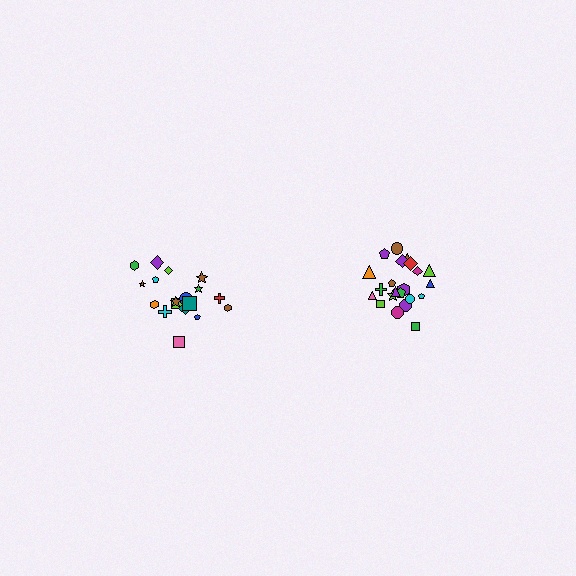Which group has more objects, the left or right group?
The right group.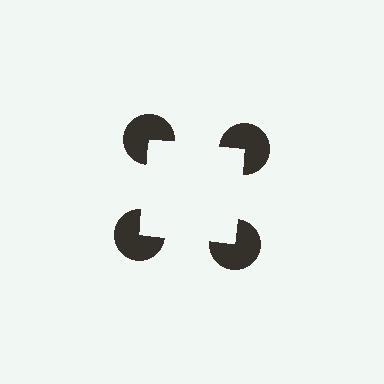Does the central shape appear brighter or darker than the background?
It typically appears slightly brighter than the background, even though no actual brightness change is drawn.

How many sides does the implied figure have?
4 sides.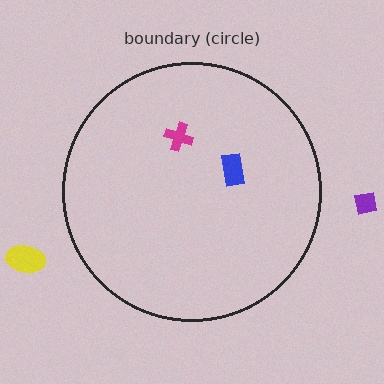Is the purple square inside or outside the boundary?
Outside.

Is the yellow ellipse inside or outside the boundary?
Outside.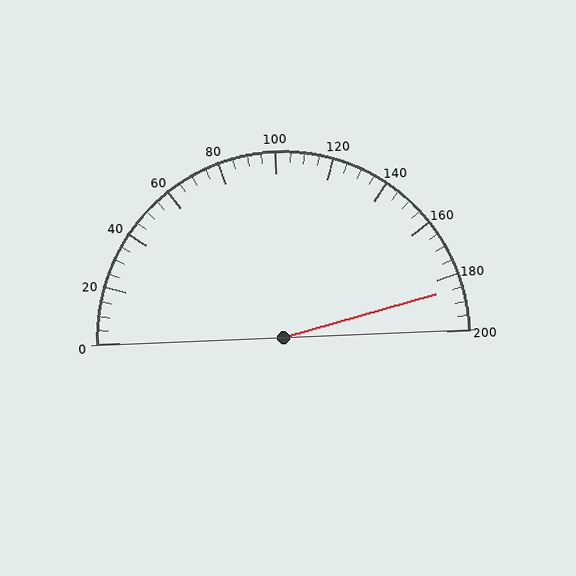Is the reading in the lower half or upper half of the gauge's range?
The reading is in the upper half of the range (0 to 200).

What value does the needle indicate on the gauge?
The needle indicates approximately 185.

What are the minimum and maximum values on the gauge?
The gauge ranges from 0 to 200.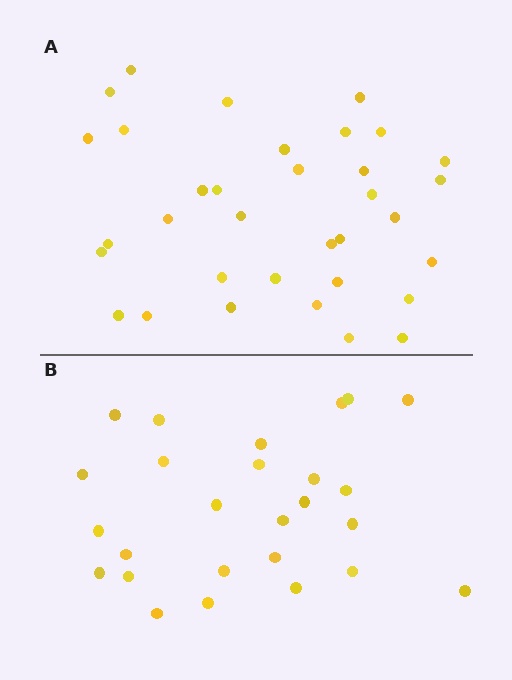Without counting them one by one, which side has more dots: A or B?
Region A (the top region) has more dots.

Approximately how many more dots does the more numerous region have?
Region A has roughly 8 or so more dots than region B.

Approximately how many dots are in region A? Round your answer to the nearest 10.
About 30 dots. (The exact count is 34, which rounds to 30.)